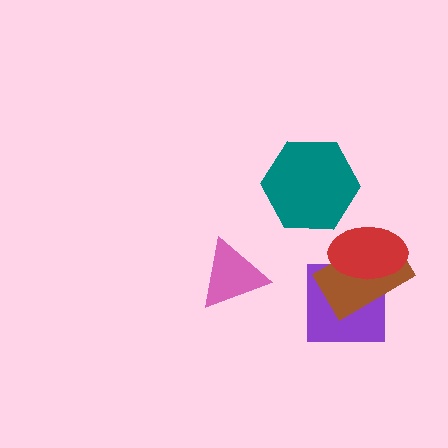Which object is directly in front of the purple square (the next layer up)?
The brown rectangle is directly in front of the purple square.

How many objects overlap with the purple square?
2 objects overlap with the purple square.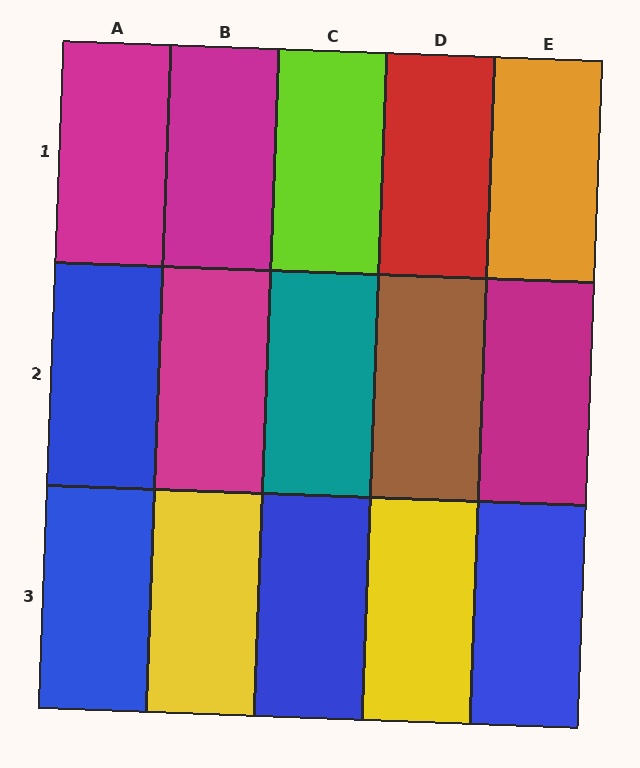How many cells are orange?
1 cell is orange.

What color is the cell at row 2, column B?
Magenta.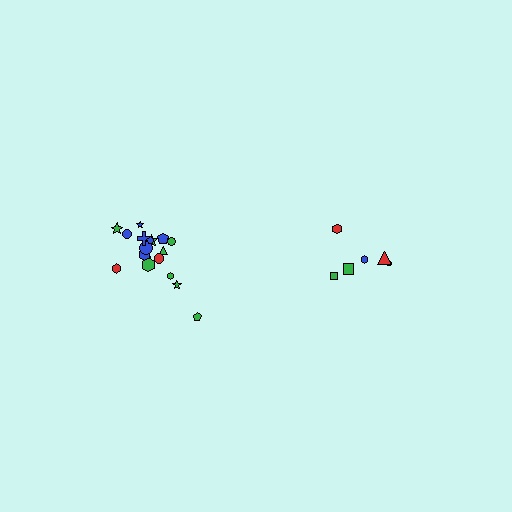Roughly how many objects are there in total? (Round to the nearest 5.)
Roughly 25 objects in total.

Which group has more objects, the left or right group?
The left group.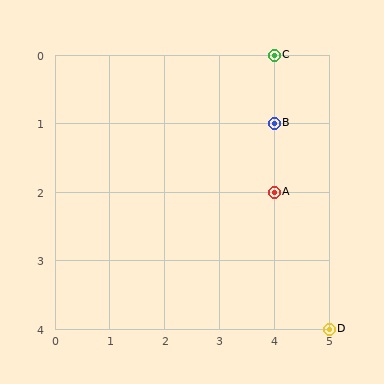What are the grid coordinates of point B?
Point B is at grid coordinates (4, 1).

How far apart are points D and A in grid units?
Points D and A are 1 column and 2 rows apart (about 2.2 grid units diagonally).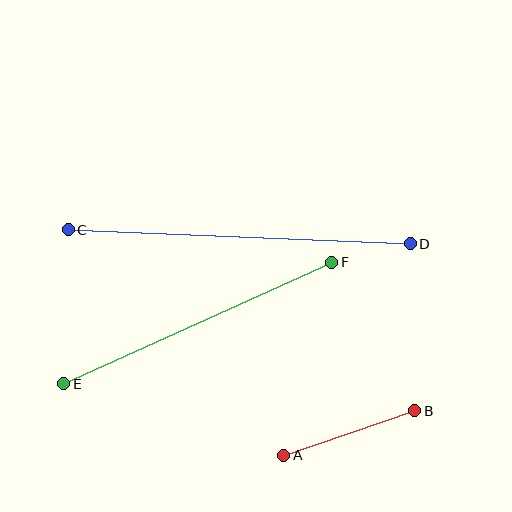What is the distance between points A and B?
The distance is approximately 138 pixels.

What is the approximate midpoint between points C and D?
The midpoint is at approximately (239, 237) pixels.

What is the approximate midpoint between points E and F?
The midpoint is at approximately (198, 323) pixels.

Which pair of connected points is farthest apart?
Points C and D are farthest apart.